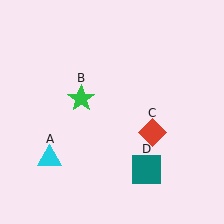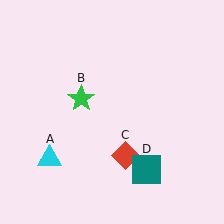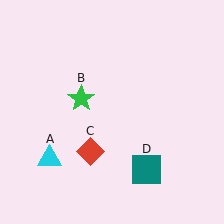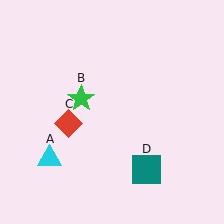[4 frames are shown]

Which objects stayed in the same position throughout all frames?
Cyan triangle (object A) and green star (object B) and teal square (object D) remained stationary.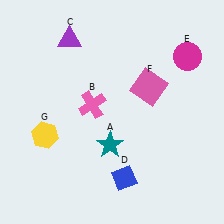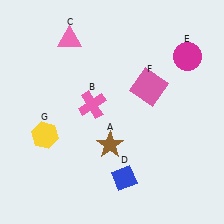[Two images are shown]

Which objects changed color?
A changed from teal to brown. C changed from purple to pink.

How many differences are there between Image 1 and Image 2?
There are 2 differences between the two images.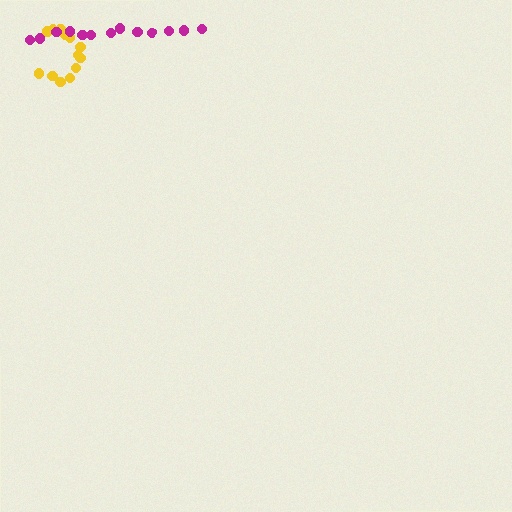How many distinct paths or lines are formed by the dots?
There are 2 distinct paths.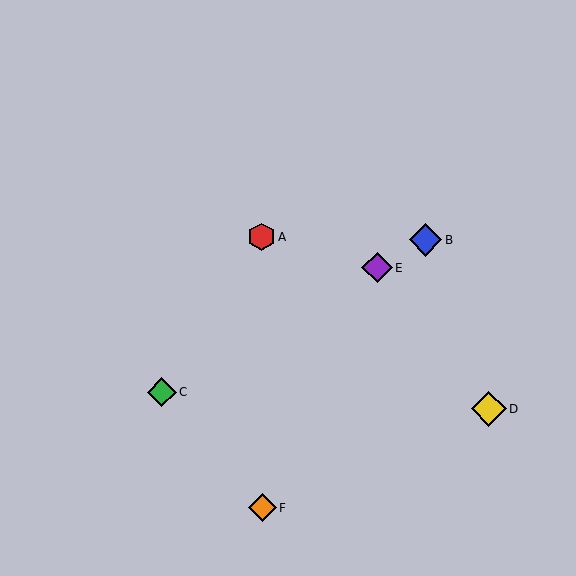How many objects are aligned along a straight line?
3 objects (B, C, E) are aligned along a straight line.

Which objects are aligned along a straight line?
Objects B, C, E are aligned along a straight line.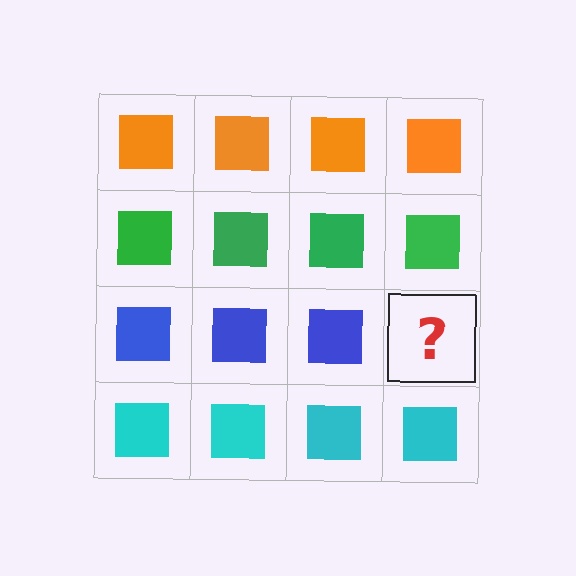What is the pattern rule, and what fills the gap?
The rule is that each row has a consistent color. The gap should be filled with a blue square.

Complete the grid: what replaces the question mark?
The question mark should be replaced with a blue square.